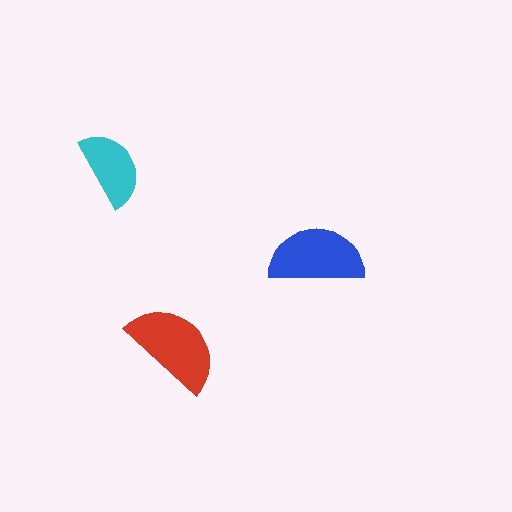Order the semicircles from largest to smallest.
the red one, the blue one, the cyan one.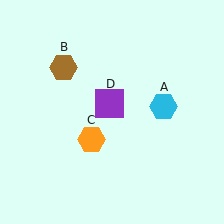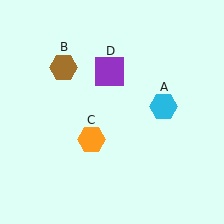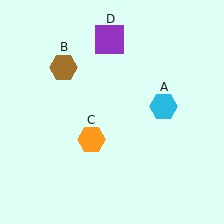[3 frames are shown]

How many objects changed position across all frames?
1 object changed position: purple square (object D).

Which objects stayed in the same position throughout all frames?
Cyan hexagon (object A) and brown hexagon (object B) and orange hexagon (object C) remained stationary.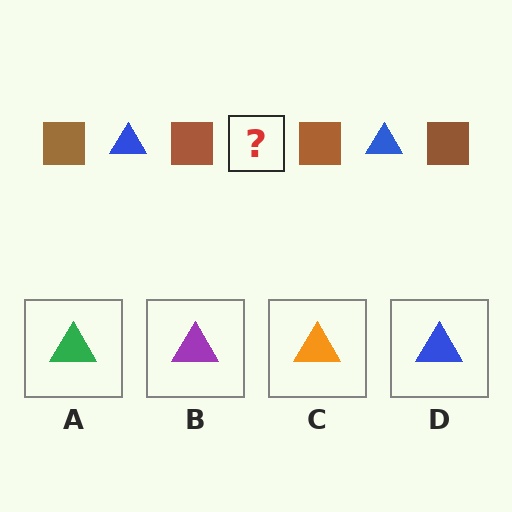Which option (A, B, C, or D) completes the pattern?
D.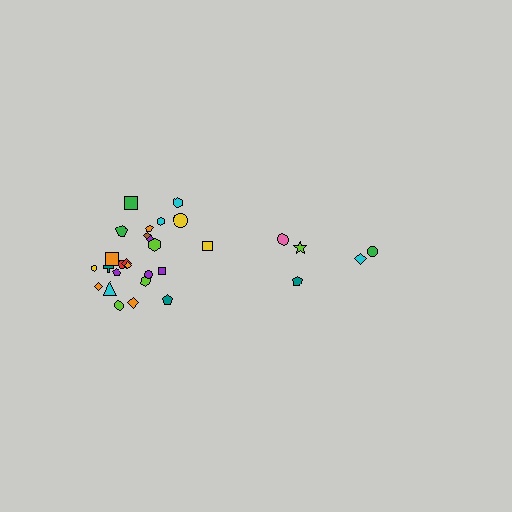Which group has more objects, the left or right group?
The left group.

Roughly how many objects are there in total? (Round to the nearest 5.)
Roughly 30 objects in total.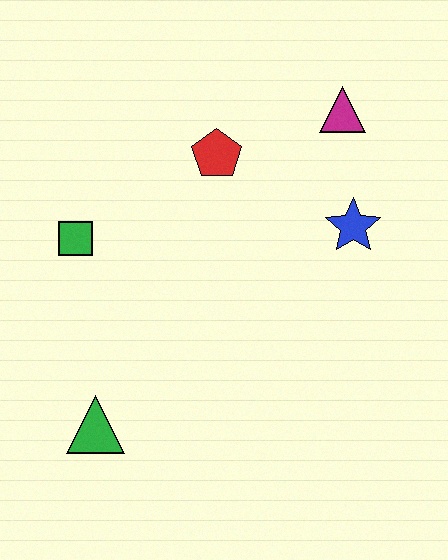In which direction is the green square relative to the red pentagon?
The green square is to the left of the red pentagon.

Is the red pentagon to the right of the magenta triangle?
No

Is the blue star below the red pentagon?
Yes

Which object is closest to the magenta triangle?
The blue star is closest to the magenta triangle.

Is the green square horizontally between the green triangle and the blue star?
No